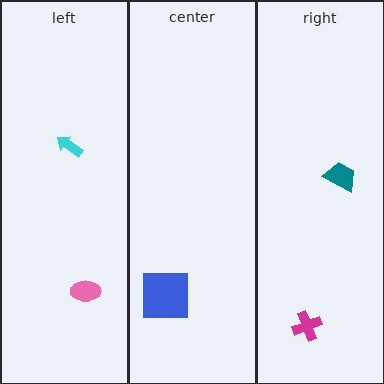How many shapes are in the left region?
2.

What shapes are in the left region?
The pink ellipse, the cyan arrow.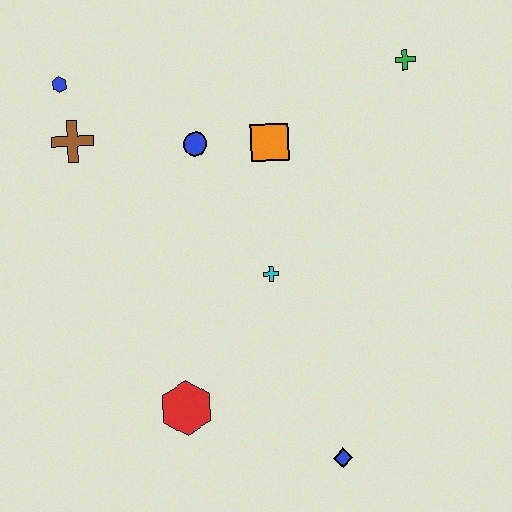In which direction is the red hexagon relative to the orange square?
The red hexagon is below the orange square.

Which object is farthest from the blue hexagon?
The blue diamond is farthest from the blue hexagon.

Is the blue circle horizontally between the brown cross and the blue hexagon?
No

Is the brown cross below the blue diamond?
No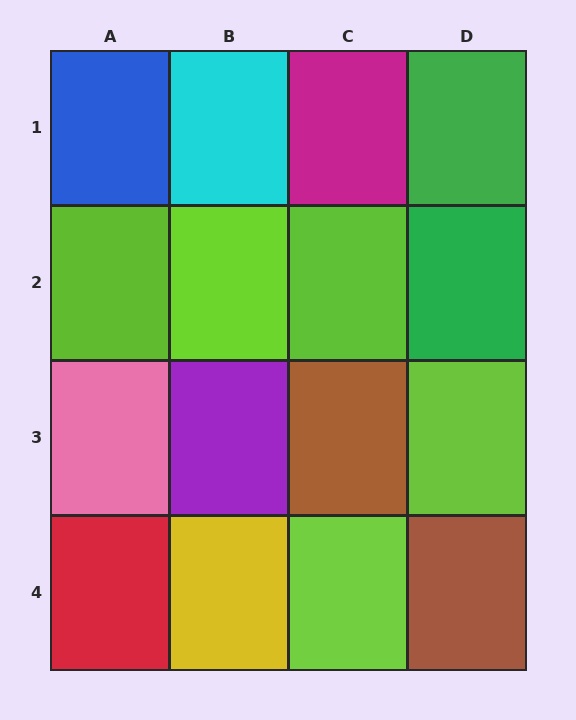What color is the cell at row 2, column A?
Lime.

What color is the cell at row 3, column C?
Brown.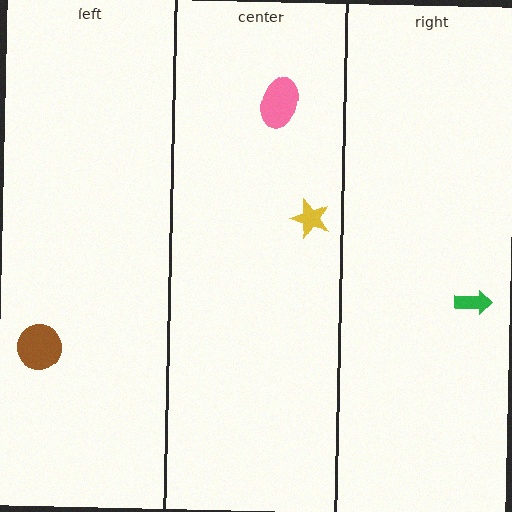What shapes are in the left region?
The brown circle.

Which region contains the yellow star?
The center region.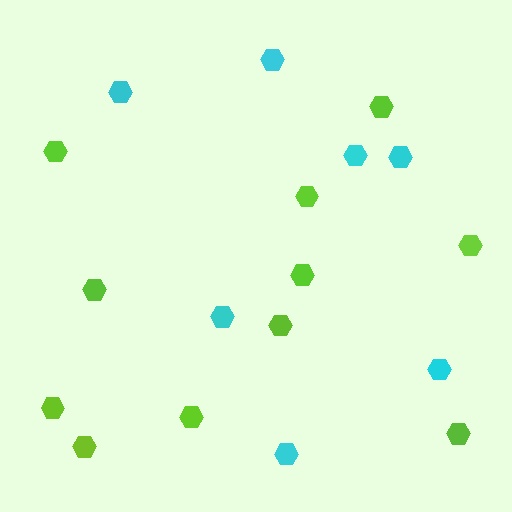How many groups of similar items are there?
There are 2 groups: one group of lime hexagons (11) and one group of cyan hexagons (7).